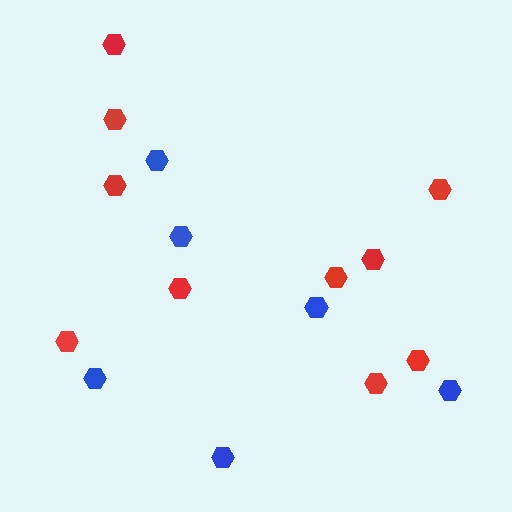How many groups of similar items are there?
There are 2 groups: one group of blue hexagons (6) and one group of red hexagons (10).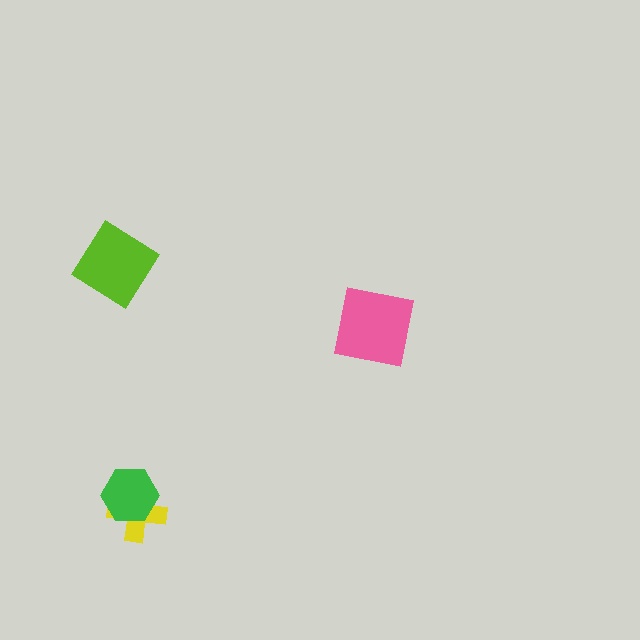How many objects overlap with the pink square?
0 objects overlap with the pink square.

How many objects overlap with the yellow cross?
1 object overlaps with the yellow cross.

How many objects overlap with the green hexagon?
1 object overlaps with the green hexagon.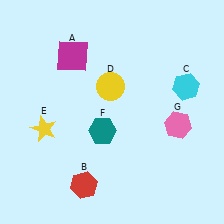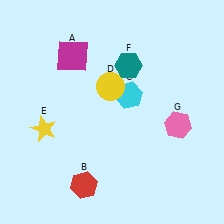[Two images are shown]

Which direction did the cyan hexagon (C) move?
The cyan hexagon (C) moved left.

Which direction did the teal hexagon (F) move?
The teal hexagon (F) moved up.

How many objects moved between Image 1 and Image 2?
2 objects moved between the two images.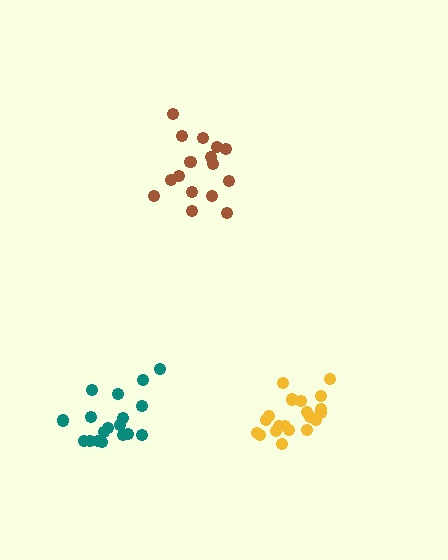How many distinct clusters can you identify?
There are 3 distinct clusters.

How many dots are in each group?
Group 1: 16 dots, Group 2: 18 dots, Group 3: 20 dots (54 total).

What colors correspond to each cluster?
The clusters are colored: brown, teal, yellow.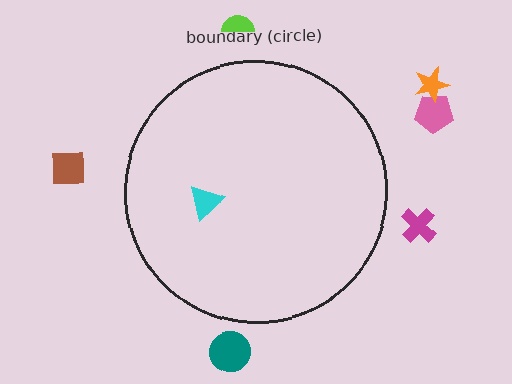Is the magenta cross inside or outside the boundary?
Outside.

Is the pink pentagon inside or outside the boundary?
Outside.